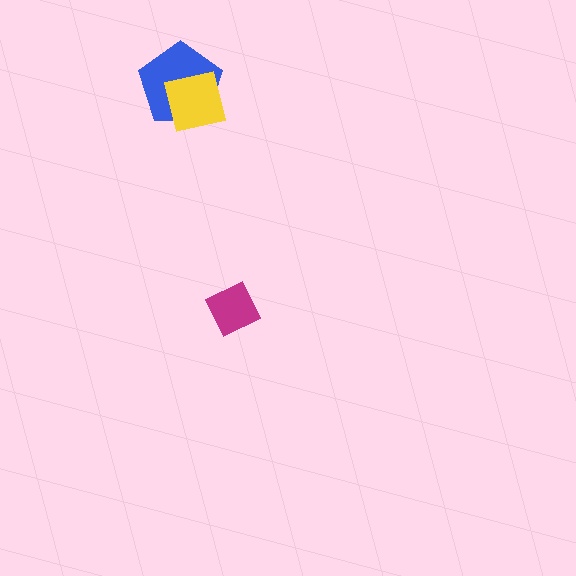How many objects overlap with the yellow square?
1 object overlaps with the yellow square.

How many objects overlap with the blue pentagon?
1 object overlaps with the blue pentagon.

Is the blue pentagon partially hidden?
Yes, it is partially covered by another shape.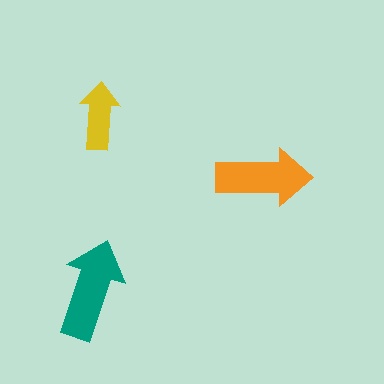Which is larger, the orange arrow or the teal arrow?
The teal one.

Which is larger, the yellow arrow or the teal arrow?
The teal one.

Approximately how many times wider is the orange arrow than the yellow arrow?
About 1.5 times wider.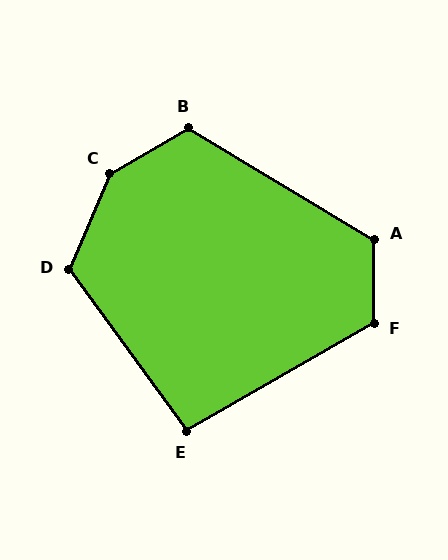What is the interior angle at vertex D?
Approximately 121 degrees (obtuse).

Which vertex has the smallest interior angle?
E, at approximately 96 degrees.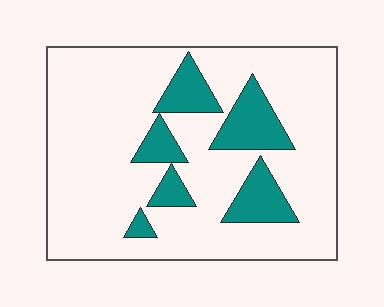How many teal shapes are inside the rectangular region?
6.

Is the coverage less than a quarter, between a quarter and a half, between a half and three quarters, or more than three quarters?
Less than a quarter.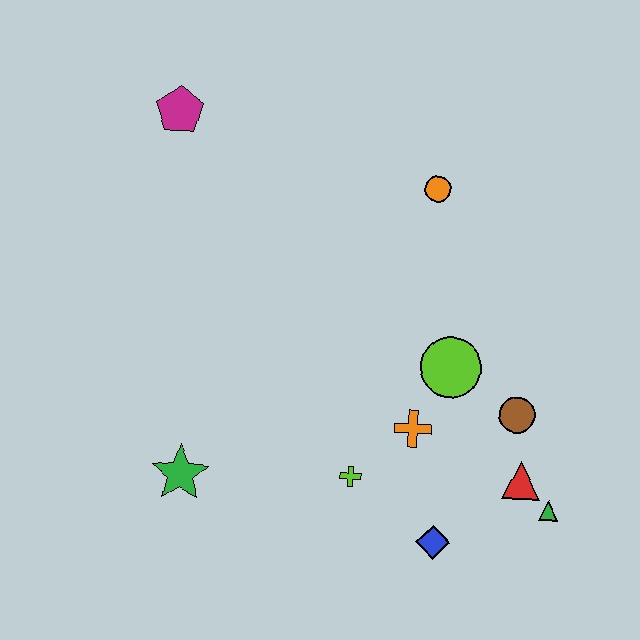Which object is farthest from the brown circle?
The magenta pentagon is farthest from the brown circle.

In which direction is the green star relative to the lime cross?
The green star is to the left of the lime cross.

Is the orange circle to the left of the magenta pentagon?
No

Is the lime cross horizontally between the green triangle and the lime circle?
No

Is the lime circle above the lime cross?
Yes